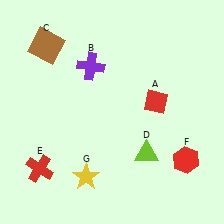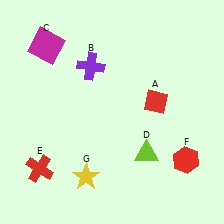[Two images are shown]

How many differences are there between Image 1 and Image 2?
There is 1 difference between the two images.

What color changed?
The square (C) changed from brown in Image 1 to magenta in Image 2.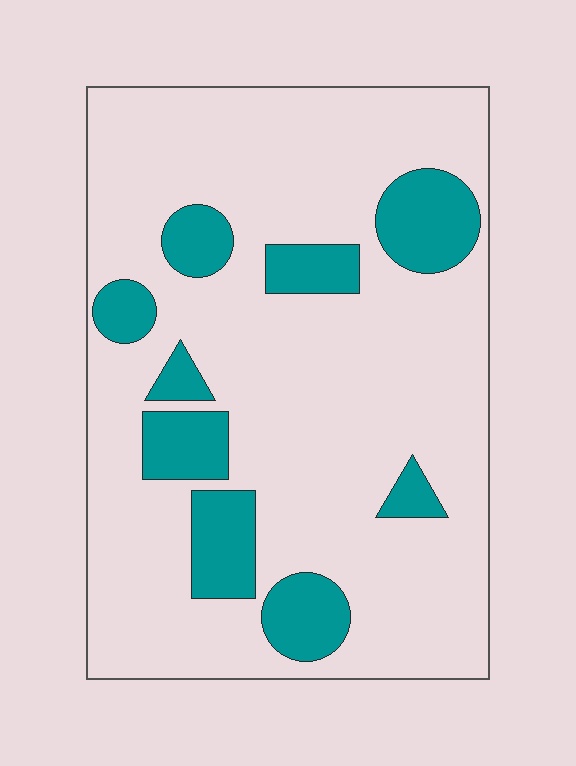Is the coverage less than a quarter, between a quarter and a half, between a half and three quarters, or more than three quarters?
Less than a quarter.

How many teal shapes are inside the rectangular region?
9.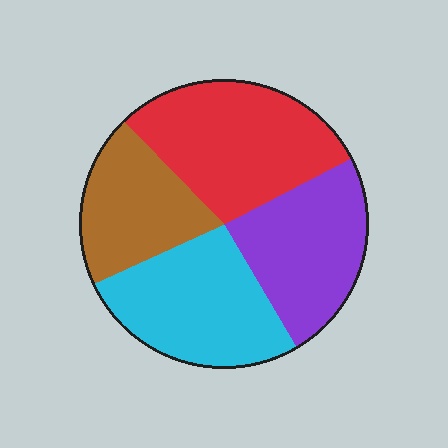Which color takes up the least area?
Brown, at roughly 20%.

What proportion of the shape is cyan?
Cyan covers 27% of the shape.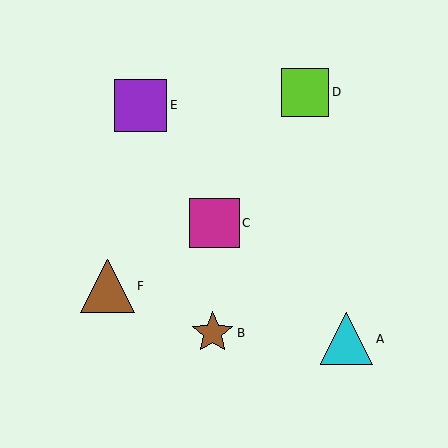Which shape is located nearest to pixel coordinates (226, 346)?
The brown star (labeled B) at (213, 333) is nearest to that location.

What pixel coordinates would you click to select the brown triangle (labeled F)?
Click at (108, 286) to select the brown triangle F.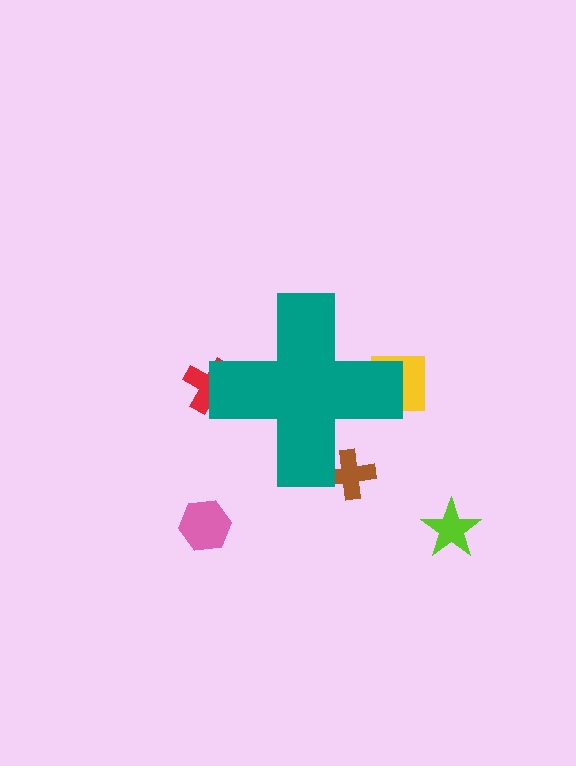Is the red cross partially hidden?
Yes, the red cross is partially hidden behind the teal cross.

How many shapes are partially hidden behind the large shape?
3 shapes are partially hidden.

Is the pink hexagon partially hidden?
No, the pink hexagon is fully visible.